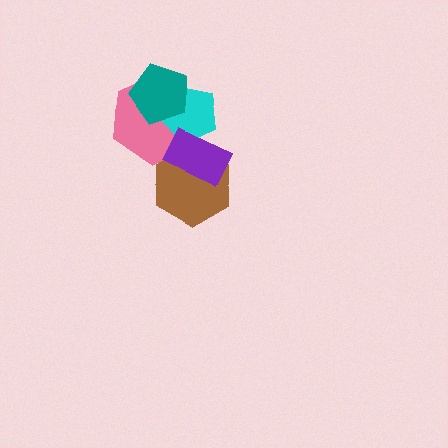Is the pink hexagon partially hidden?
Yes, it is partially covered by another shape.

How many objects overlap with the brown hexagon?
2 objects overlap with the brown hexagon.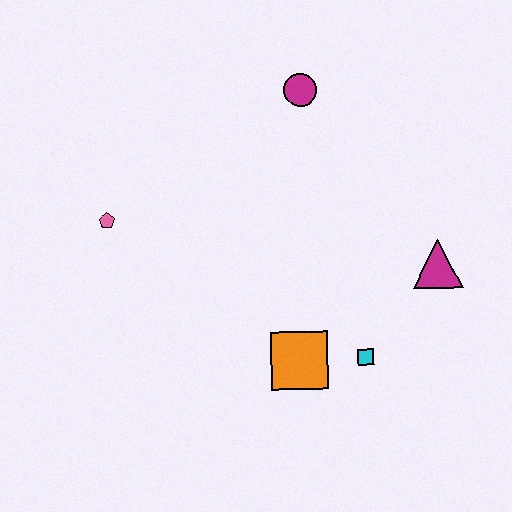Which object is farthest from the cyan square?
The pink pentagon is farthest from the cyan square.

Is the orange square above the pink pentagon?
No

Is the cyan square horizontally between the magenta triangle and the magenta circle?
Yes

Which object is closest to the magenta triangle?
The cyan square is closest to the magenta triangle.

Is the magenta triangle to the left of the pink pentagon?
No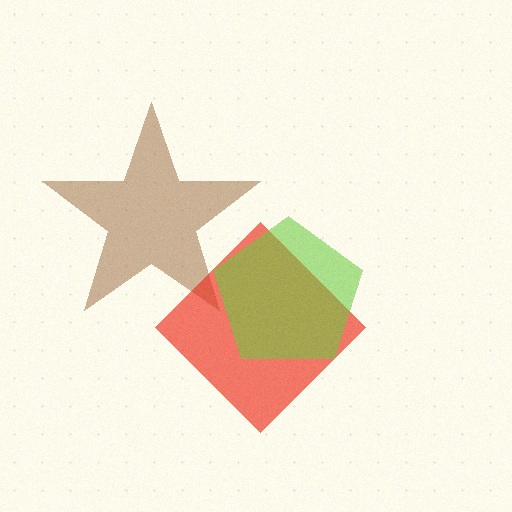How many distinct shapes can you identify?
There are 3 distinct shapes: a brown star, a red diamond, a lime pentagon.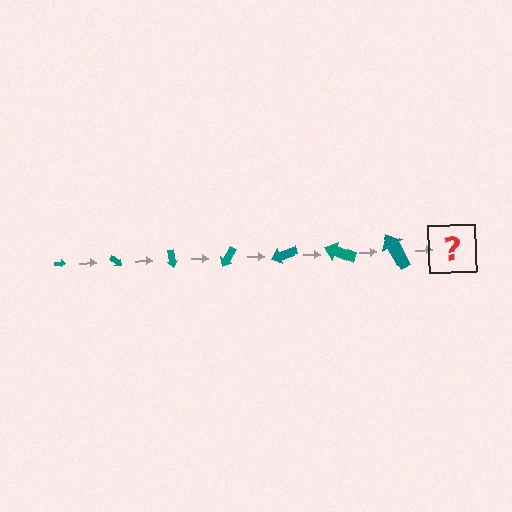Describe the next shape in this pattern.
It should be an arrow, larger than the previous one and rotated 280 degrees from the start.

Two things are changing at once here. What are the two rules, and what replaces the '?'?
The two rules are that the arrow grows larger each step and it rotates 40 degrees each step. The '?' should be an arrow, larger than the previous one and rotated 280 degrees from the start.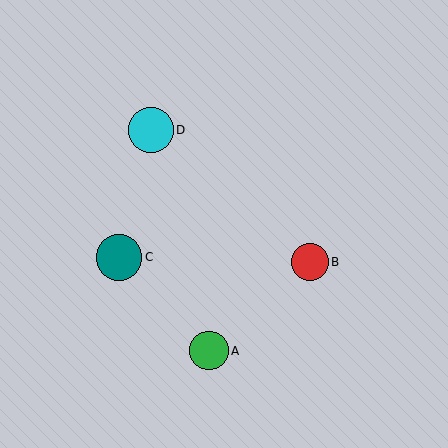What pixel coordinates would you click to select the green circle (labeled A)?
Click at (209, 351) to select the green circle A.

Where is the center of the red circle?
The center of the red circle is at (310, 262).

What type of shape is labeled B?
Shape B is a red circle.